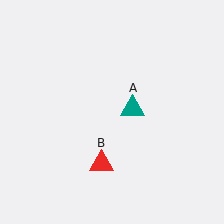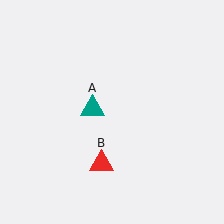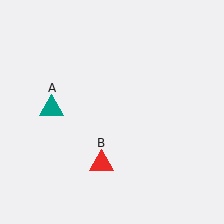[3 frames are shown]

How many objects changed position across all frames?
1 object changed position: teal triangle (object A).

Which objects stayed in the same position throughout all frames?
Red triangle (object B) remained stationary.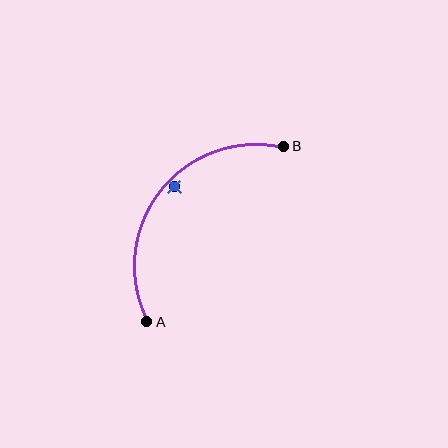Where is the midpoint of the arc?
The arc midpoint is the point on the curve farthest from the straight line joining A and B. It sits above and to the left of that line.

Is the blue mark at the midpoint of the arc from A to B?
No — the blue mark does not lie on the arc at all. It sits slightly inside the curve.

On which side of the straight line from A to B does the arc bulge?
The arc bulges above and to the left of the straight line connecting A and B.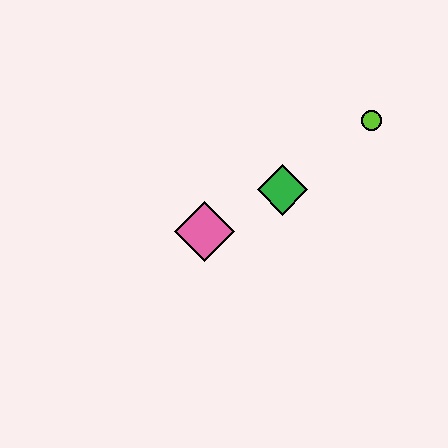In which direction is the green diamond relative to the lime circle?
The green diamond is to the left of the lime circle.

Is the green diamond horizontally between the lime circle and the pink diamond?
Yes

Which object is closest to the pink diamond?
The green diamond is closest to the pink diamond.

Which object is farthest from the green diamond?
The lime circle is farthest from the green diamond.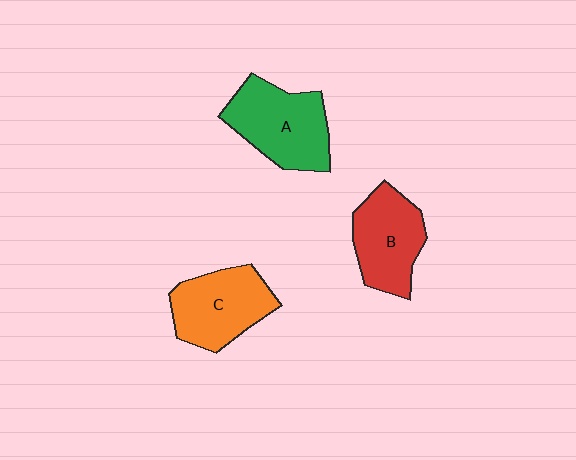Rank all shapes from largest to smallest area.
From largest to smallest: A (green), C (orange), B (red).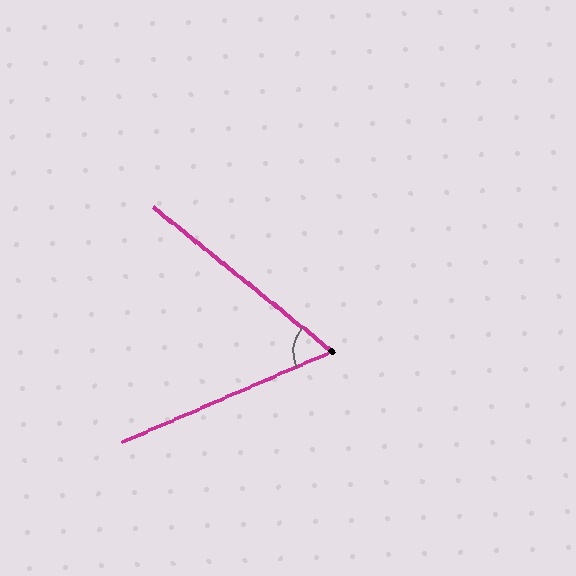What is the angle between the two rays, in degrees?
Approximately 62 degrees.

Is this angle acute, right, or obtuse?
It is acute.